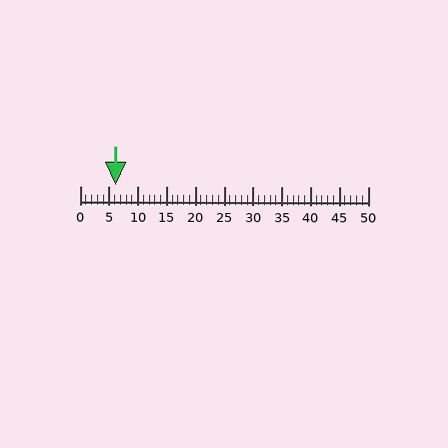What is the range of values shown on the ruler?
The ruler shows values from 0 to 50.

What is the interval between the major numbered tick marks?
The major tick marks are spaced 5 units apart.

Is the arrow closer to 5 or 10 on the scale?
The arrow is closer to 5.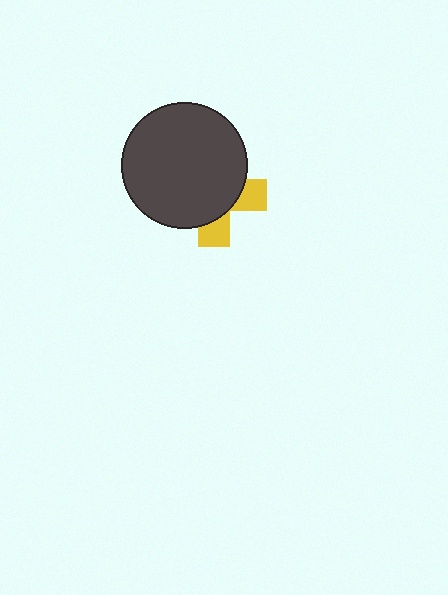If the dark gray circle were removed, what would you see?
You would see the complete yellow cross.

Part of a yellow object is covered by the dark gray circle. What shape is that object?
It is a cross.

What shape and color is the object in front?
The object in front is a dark gray circle.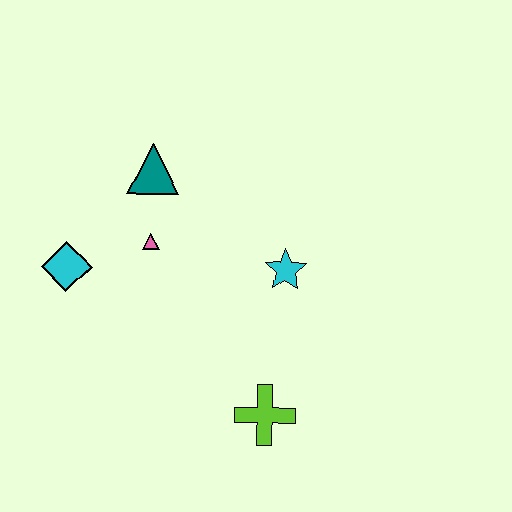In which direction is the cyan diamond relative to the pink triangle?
The cyan diamond is to the left of the pink triangle.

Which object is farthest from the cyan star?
The cyan diamond is farthest from the cyan star.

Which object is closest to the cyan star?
The pink triangle is closest to the cyan star.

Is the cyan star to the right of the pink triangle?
Yes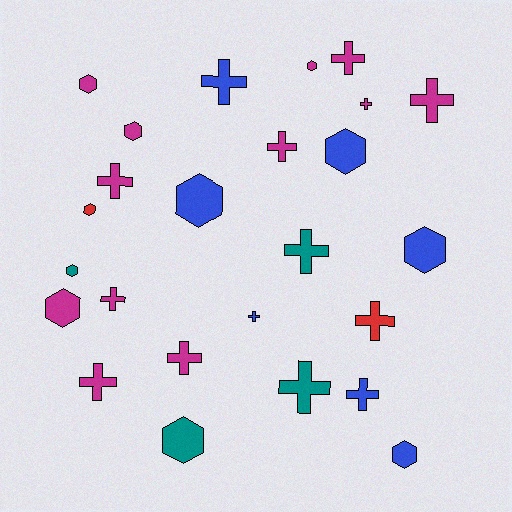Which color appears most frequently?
Magenta, with 12 objects.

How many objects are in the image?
There are 25 objects.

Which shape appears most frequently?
Cross, with 14 objects.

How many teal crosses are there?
There are 2 teal crosses.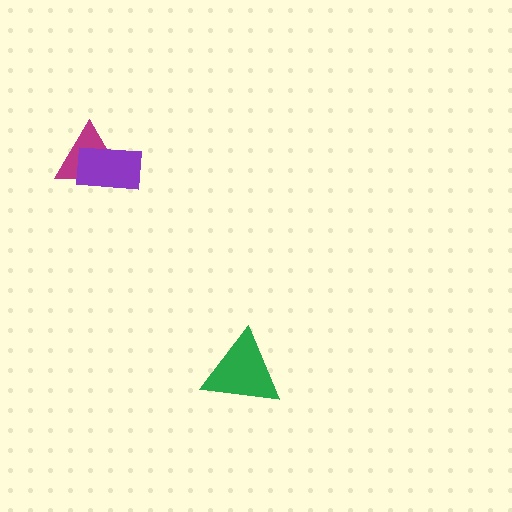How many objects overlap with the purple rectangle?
1 object overlaps with the purple rectangle.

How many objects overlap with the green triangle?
0 objects overlap with the green triangle.